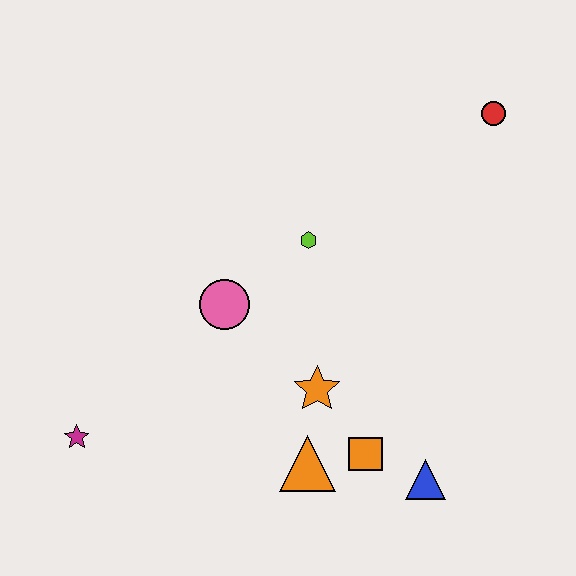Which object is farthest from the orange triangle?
The red circle is farthest from the orange triangle.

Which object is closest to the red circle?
The lime hexagon is closest to the red circle.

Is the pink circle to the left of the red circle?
Yes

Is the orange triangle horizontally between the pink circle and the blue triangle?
Yes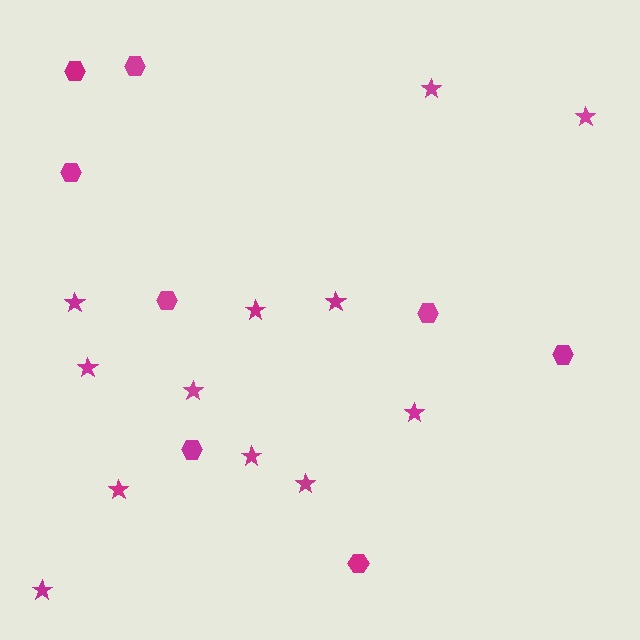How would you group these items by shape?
There are 2 groups: one group of hexagons (8) and one group of stars (12).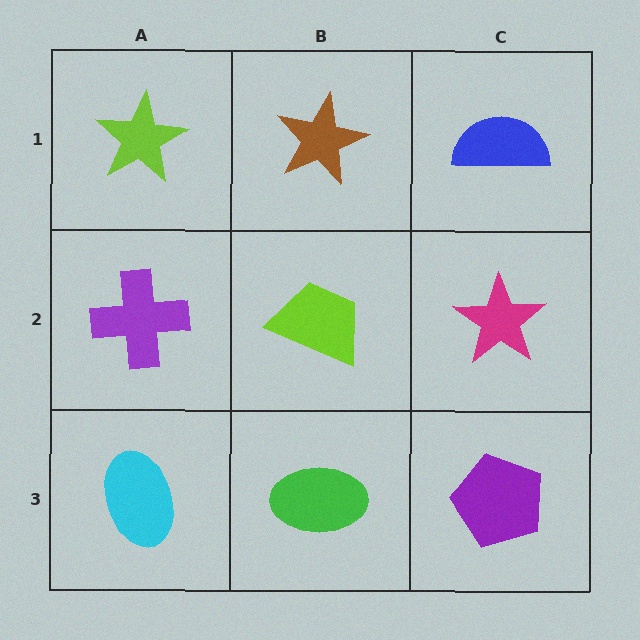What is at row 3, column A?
A cyan ellipse.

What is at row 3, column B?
A green ellipse.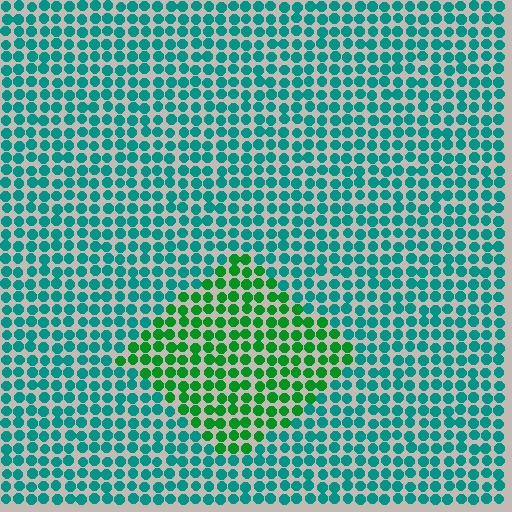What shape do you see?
I see a diamond.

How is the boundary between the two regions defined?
The boundary is defined purely by a slight shift in hue (about 43 degrees). Spacing, size, and orientation are identical on both sides.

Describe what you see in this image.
The image is filled with small teal elements in a uniform arrangement. A diamond-shaped region is visible where the elements are tinted to a slightly different hue, forming a subtle color boundary.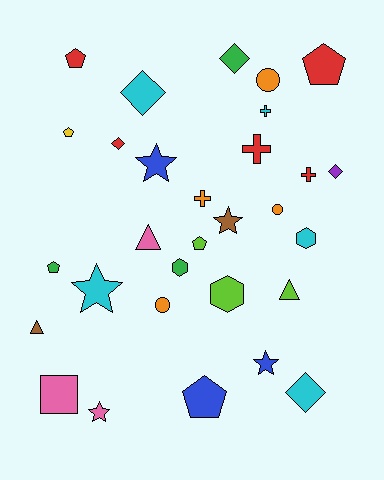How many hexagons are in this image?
There are 3 hexagons.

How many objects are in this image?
There are 30 objects.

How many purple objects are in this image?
There is 1 purple object.